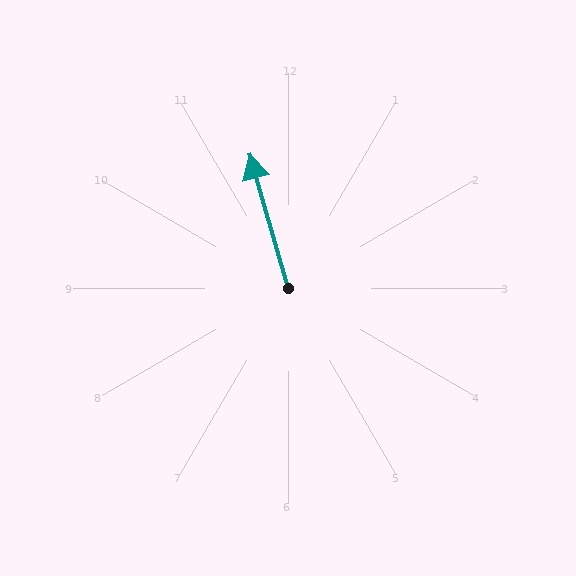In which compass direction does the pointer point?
North.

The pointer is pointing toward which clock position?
Roughly 11 o'clock.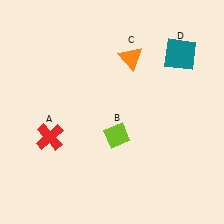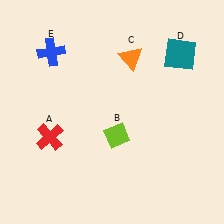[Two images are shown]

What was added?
A blue cross (E) was added in Image 2.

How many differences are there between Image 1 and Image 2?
There is 1 difference between the two images.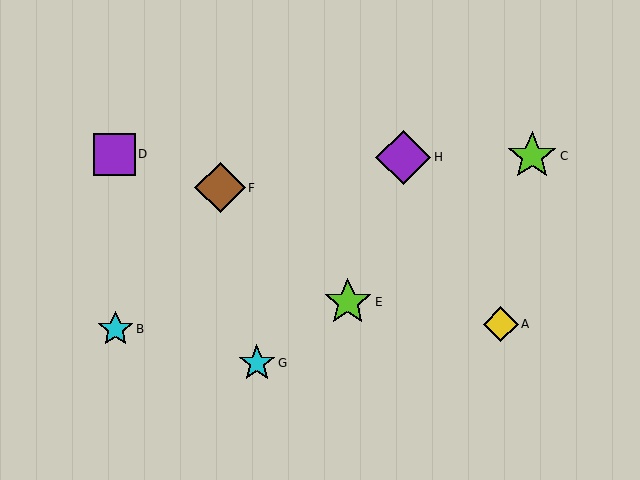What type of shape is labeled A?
Shape A is a yellow diamond.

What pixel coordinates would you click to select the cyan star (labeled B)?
Click at (115, 329) to select the cyan star B.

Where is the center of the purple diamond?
The center of the purple diamond is at (403, 157).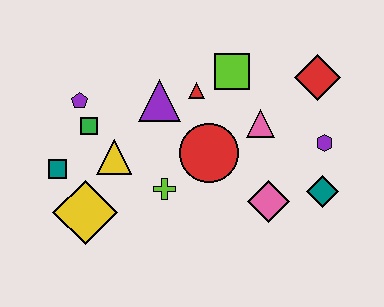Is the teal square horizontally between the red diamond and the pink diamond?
No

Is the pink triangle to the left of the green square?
No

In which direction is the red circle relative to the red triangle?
The red circle is below the red triangle.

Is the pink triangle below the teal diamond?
No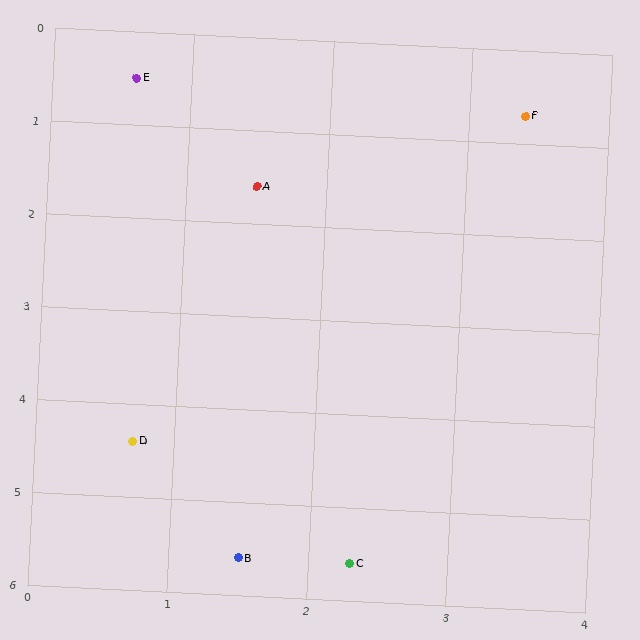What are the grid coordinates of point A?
Point A is at approximately (1.5, 1.6).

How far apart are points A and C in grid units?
Points A and C are about 4.1 grid units apart.